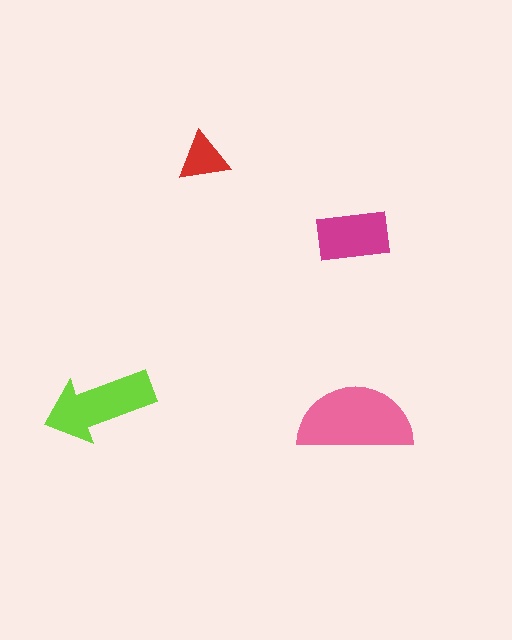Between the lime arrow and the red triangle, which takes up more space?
The lime arrow.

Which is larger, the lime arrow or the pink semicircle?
The pink semicircle.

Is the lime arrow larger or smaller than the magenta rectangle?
Larger.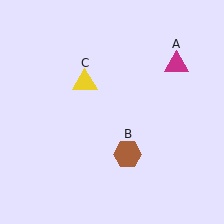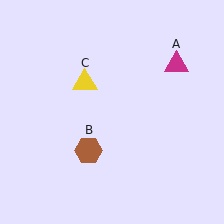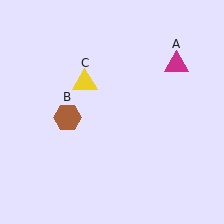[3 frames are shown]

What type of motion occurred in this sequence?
The brown hexagon (object B) rotated clockwise around the center of the scene.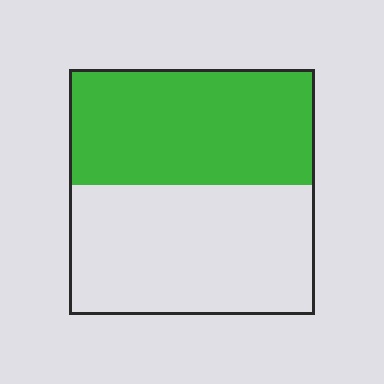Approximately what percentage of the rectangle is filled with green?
Approximately 45%.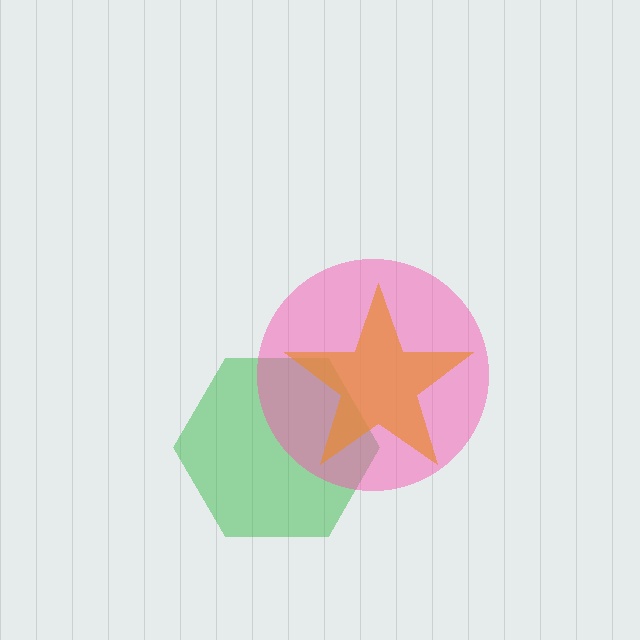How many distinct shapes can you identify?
There are 3 distinct shapes: a green hexagon, a pink circle, an orange star.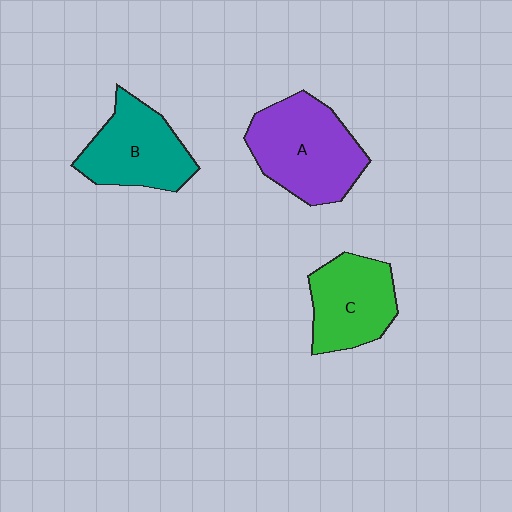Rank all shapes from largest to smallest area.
From largest to smallest: A (purple), B (teal), C (green).